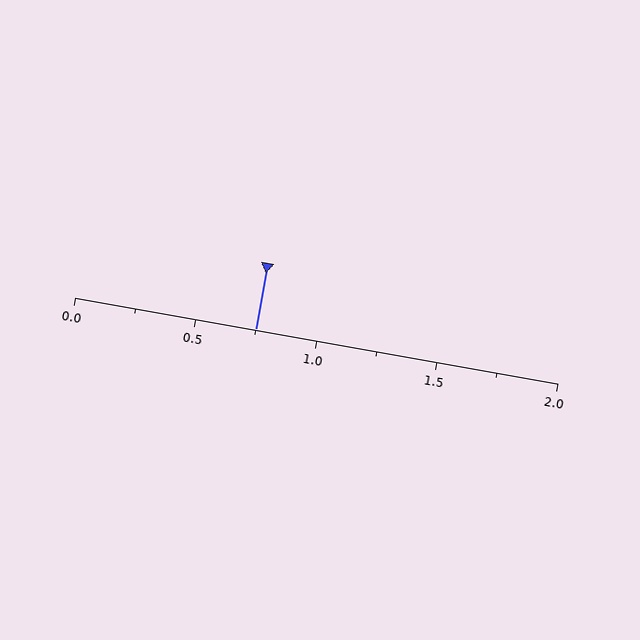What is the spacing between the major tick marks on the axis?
The major ticks are spaced 0.5 apart.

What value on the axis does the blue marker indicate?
The marker indicates approximately 0.75.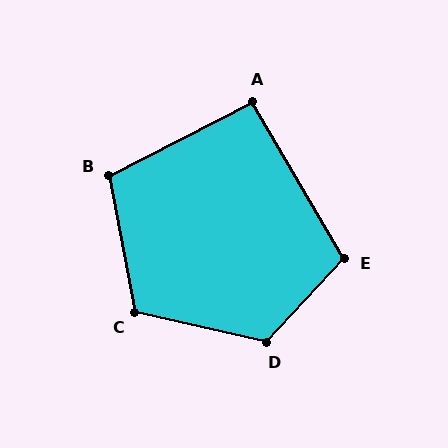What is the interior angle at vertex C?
Approximately 114 degrees (obtuse).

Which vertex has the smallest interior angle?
A, at approximately 94 degrees.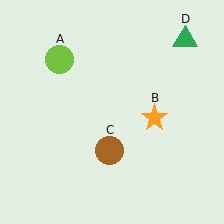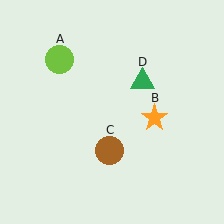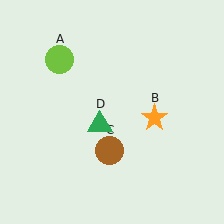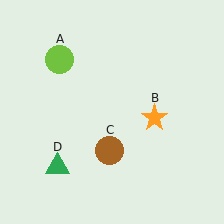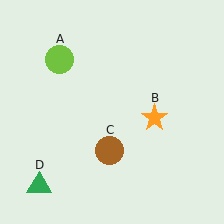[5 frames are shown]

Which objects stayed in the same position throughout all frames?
Lime circle (object A) and orange star (object B) and brown circle (object C) remained stationary.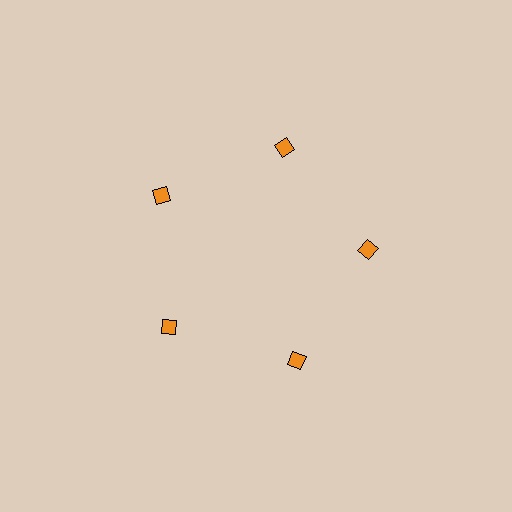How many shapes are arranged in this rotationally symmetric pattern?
There are 5 shapes, arranged in 5 groups of 1.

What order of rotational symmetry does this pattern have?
This pattern has 5-fold rotational symmetry.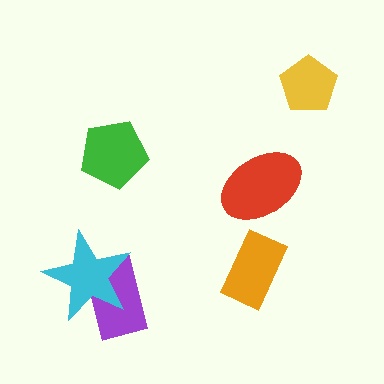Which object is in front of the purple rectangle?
The cyan star is in front of the purple rectangle.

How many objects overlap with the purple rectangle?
1 object overlaps with the purple rectangle.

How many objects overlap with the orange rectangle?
0 objects overlap with the orange rectangle.